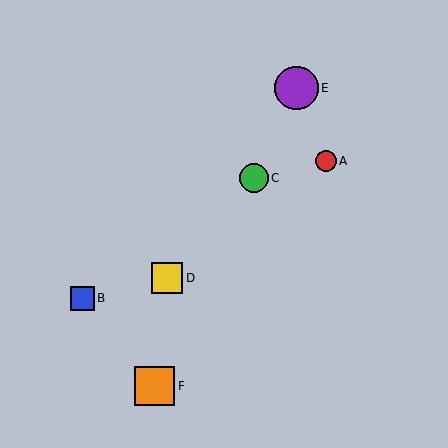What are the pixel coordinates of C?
Object C is at (254, 178).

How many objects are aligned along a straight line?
3 objects (C, E, F) are aligned along a straight line.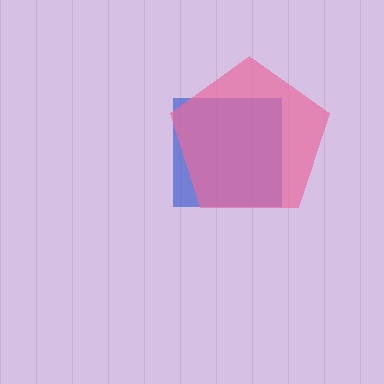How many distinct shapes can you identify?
There are 2 distinct shapes: a blue square, a pink pentagon.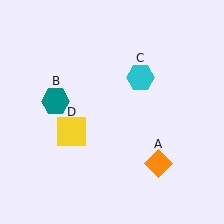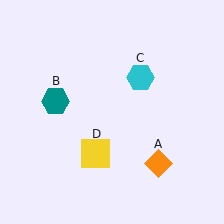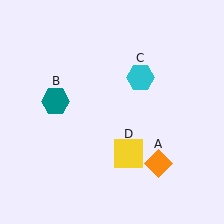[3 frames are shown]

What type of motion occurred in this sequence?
The yellow square (object D) rotated counterclockwise around the center of the scene.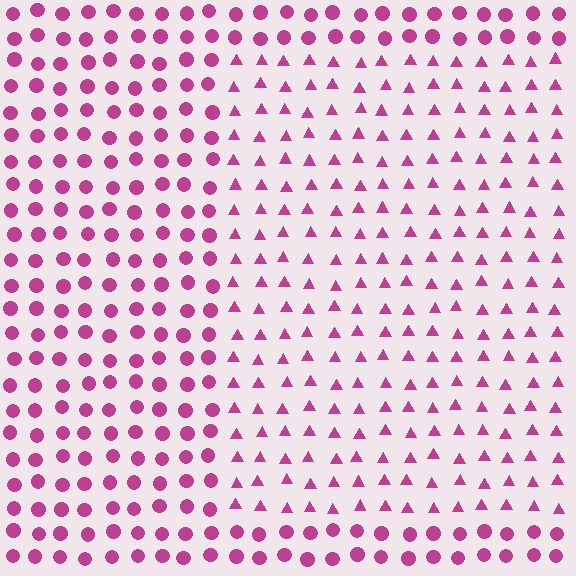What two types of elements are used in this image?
The image uses triangles inside the rectangle region and circles outside it.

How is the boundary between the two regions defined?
The boundary is defined by a change in element shape: triangles inside vs. circles outside. All elements share the same color and spacing.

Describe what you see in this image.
The image is filled with small magenta elements arranged in a uniform grid. A rectangle-shaped region contains triangles, while the surrounding area contains circles. The boundary is defined purely by the change in element shape.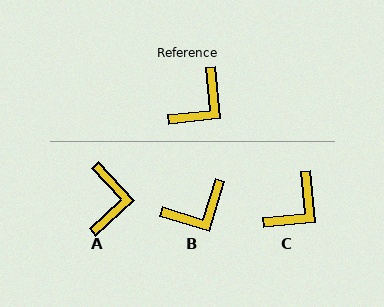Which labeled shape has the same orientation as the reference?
C.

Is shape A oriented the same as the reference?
No, it is off by about 37 degrees.